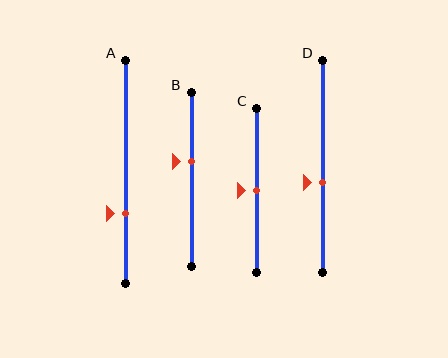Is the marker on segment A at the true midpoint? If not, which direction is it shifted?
No, the marker on segment A is shifted downward by about 19% of the segment length.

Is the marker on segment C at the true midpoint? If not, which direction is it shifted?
Yes, the marker on segment C is at the true midpoint.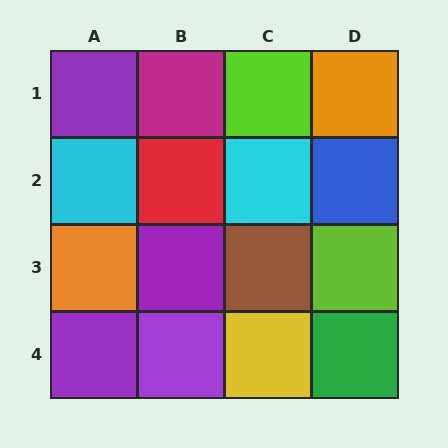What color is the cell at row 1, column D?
Orange.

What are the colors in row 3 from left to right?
Orange, purple, brown, lime.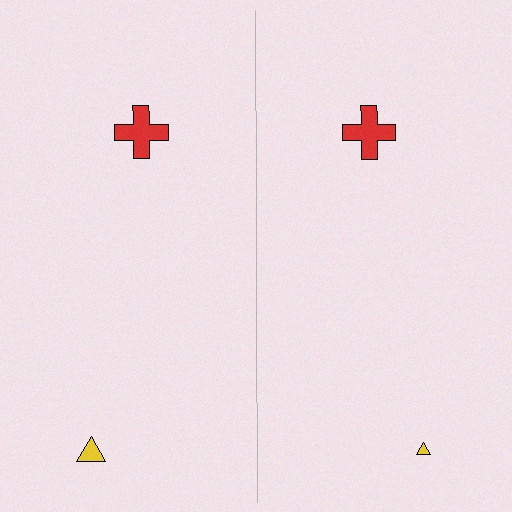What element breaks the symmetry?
The yellow triangle on the right side has a different size than its mirror counterpart.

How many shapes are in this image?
There are 4 shapes in this image.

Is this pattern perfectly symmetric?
No, the pattern is not perfectly symmetric. The yellow triangle on the right side has a different size than its mirror counterpart.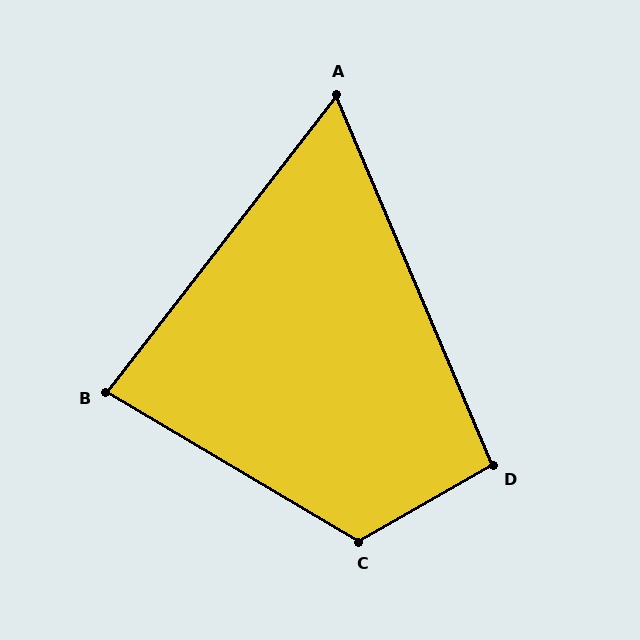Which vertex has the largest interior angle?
C, at approximately 119 degrees.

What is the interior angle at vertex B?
Approximately 83 degrees (acute).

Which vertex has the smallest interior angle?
A, at approximately 61 degrees.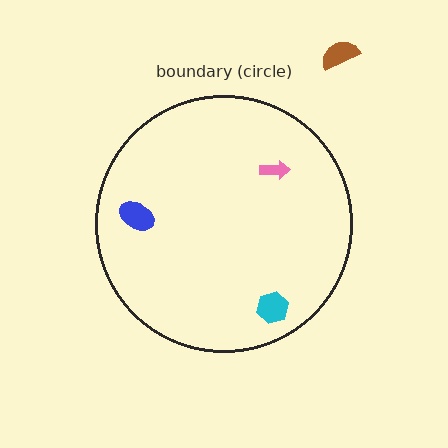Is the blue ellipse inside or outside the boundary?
Inside.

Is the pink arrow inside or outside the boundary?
Inside.